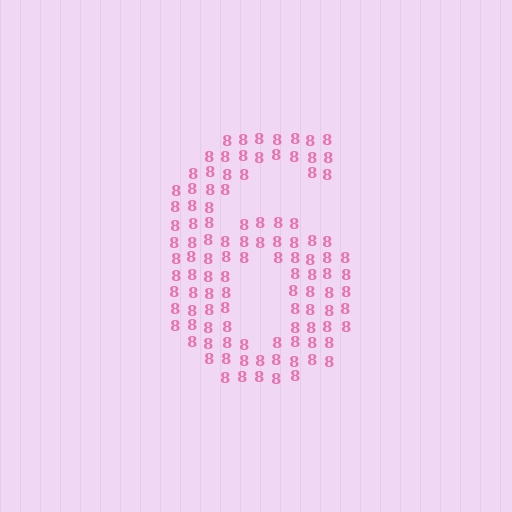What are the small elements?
The small elements are digit 8's.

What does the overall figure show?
The overall figure shows the digit 6.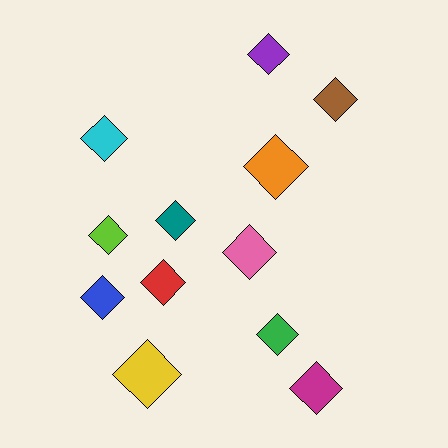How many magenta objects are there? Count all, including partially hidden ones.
There is 1 magenta object.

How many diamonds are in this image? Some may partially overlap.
There are 12 diamonds.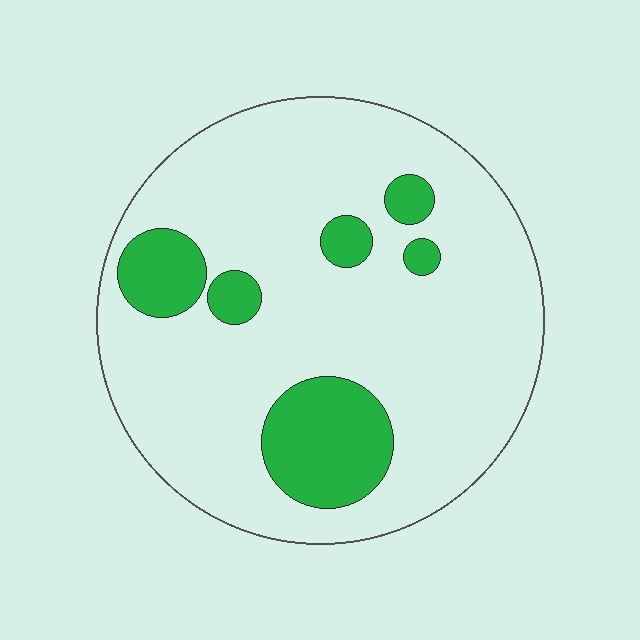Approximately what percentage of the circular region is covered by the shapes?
Approximately 20%.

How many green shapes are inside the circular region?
6.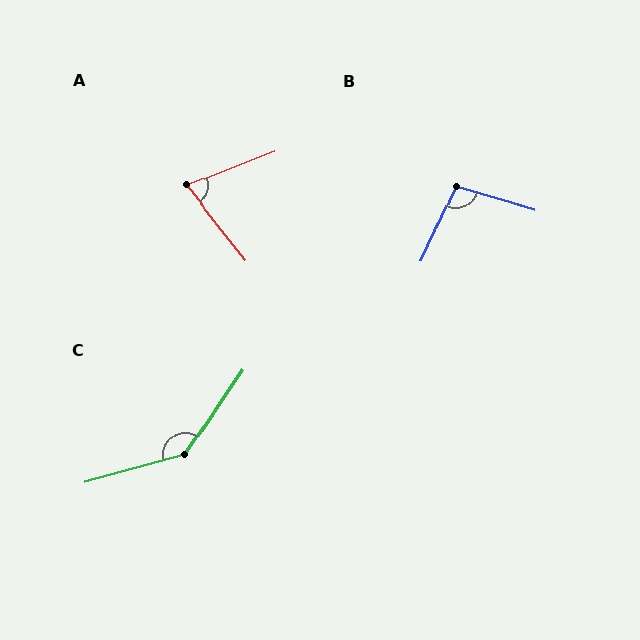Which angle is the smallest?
A, at approximately 73 degrees.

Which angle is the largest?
C, at approximately 139 degrees.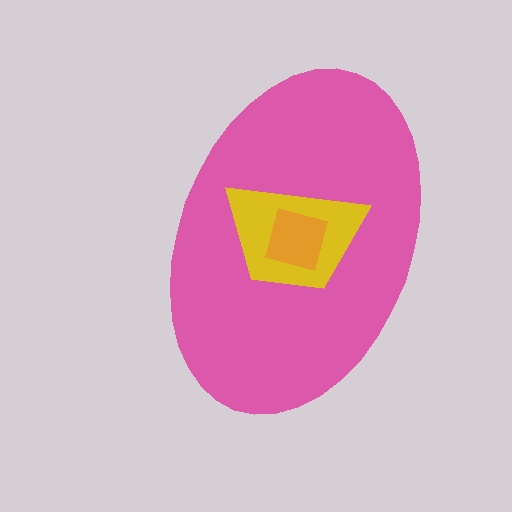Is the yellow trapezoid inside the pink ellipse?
Yes.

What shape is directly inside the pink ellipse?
The yellow trapezoid.